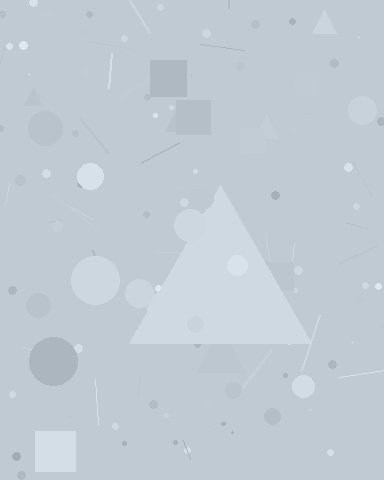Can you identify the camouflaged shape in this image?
The camouflaged shape is a triangle.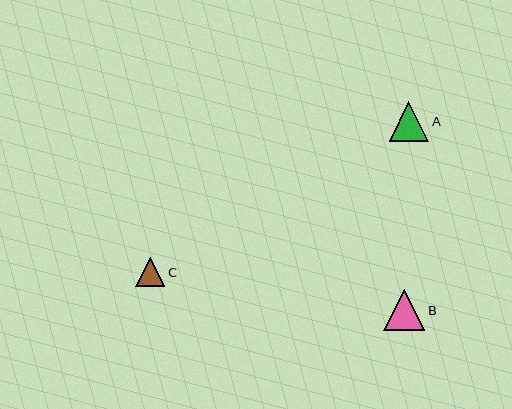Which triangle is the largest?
Triangle B is the largest with a size of approximately 41 pixels.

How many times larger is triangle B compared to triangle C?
Triangle B is approximately 1.4 times the size of triangle C.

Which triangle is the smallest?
Triangle C is the smallest with a size of approximately 29 pixels.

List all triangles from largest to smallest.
From largest to smallest: B, A, C.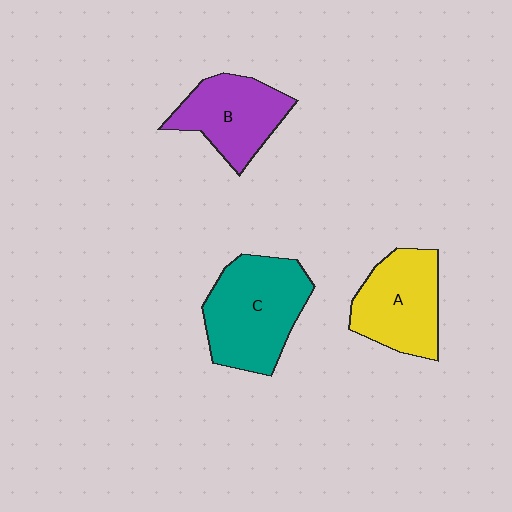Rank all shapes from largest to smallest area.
From largest to smallest: C (teal), A (yellow), B (purple).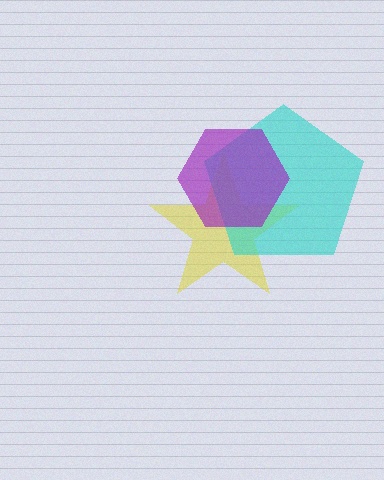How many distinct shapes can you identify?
There are 3 distinct shapes: a yellow star, a cyan pentagon, a purple hexagon.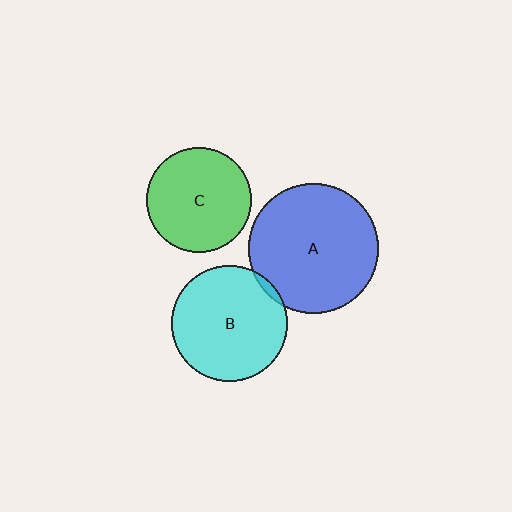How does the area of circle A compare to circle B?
Approximately 1.3 times.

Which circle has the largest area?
Circle A (blue).